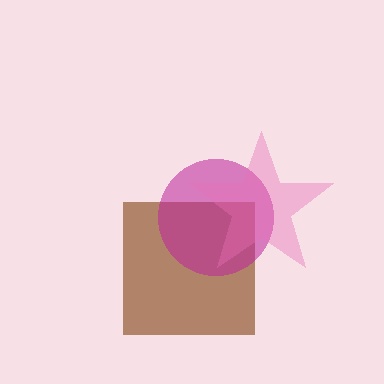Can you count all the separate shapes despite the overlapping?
Yes, there are 3 separate shapes.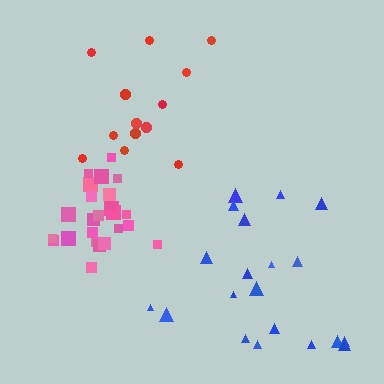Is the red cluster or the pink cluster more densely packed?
Pink.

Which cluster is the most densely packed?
Pink.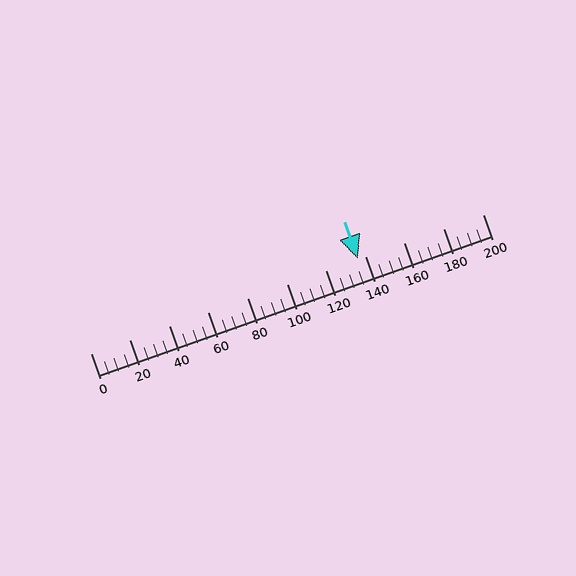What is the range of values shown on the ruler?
The ruler shows values from 0 to 200.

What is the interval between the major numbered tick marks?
The major tick marks are spaced 20 units apart.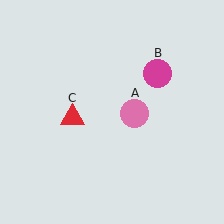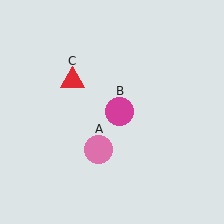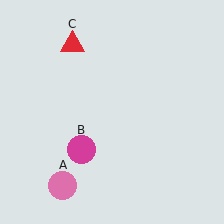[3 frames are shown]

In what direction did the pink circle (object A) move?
The pink circle (object A) moved down and to the left.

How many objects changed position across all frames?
3 objects changed position: pink circle (object A), magenta circle (object B), red triangle (object C).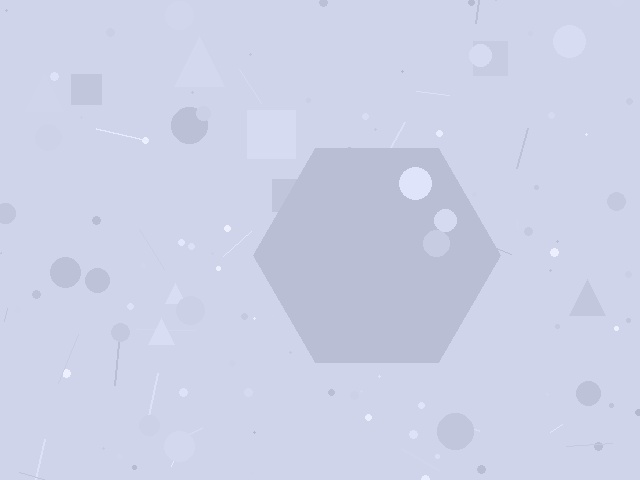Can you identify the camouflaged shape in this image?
The camouflaged shape is a hexagon.